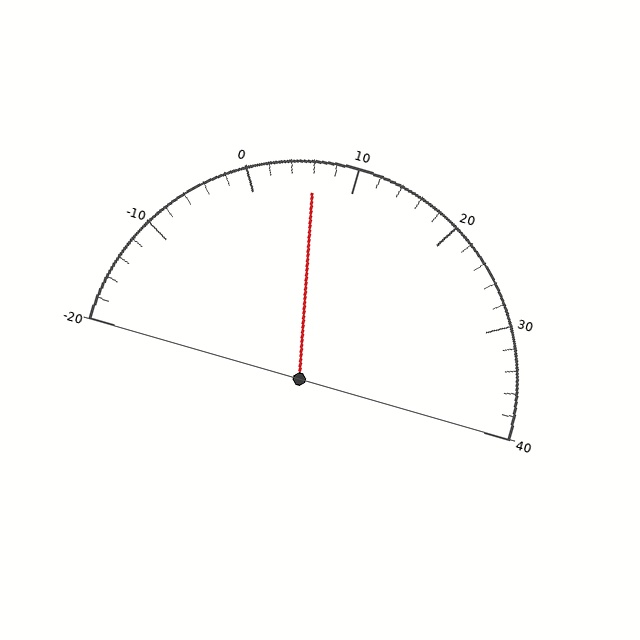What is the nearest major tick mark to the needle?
The nearest major tick mark is 10.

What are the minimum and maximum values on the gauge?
The gauge ranges from -20 to 40.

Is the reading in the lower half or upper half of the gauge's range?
The reading is in the lower half of the range (-20 to 40).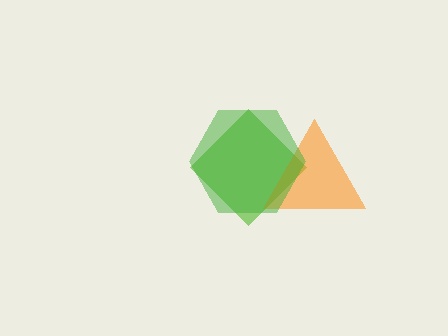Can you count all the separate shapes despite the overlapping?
Yes, there are 3 separate shapes.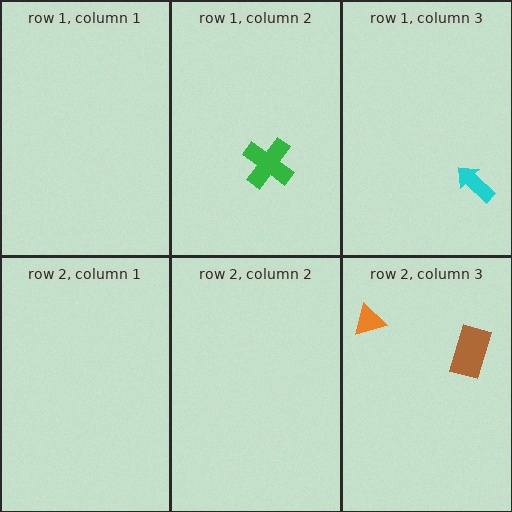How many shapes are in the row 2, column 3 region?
2.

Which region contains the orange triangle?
The row 2, column 3 region.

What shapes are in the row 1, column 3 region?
The cyan arrow.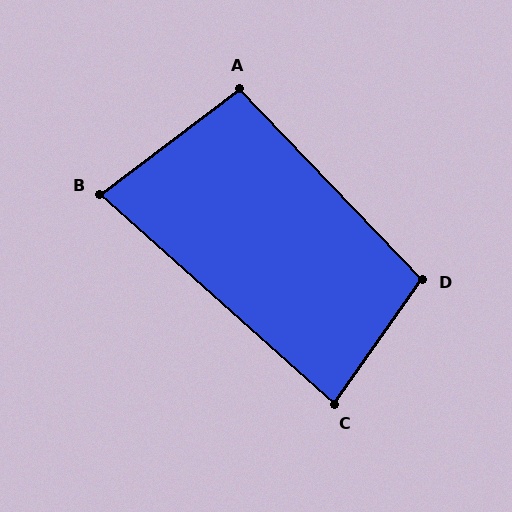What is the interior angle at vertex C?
Approximately 83 degrees (acute).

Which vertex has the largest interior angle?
D, at approximately 101 degrees.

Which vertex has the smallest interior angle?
B, at approximately 79 degrees.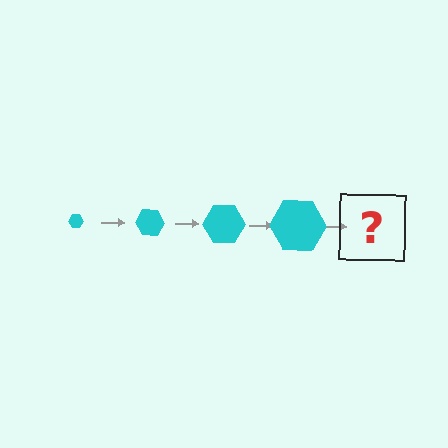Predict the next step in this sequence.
The next step is a cyan hexagon, larger than the previous one.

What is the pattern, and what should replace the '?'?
The pattern is that the hexagon gets progressively larger each step. The '?' should be a cyan hexagon, larger than the previous one.